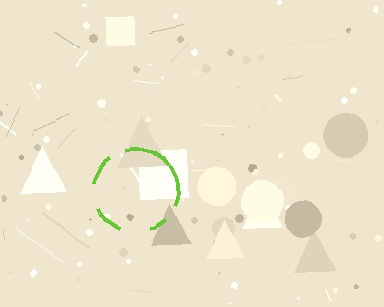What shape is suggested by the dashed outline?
The dashed outline suggests a circle.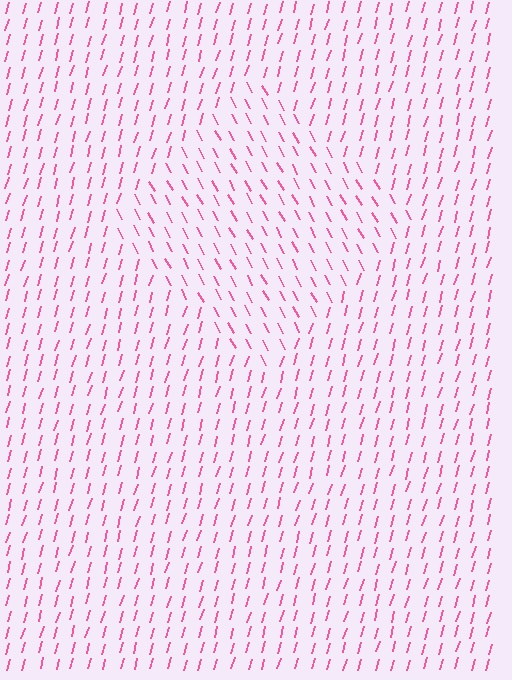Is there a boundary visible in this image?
Yes, there is a texture boundary formed by a change in line orientation.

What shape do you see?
I see a diamond.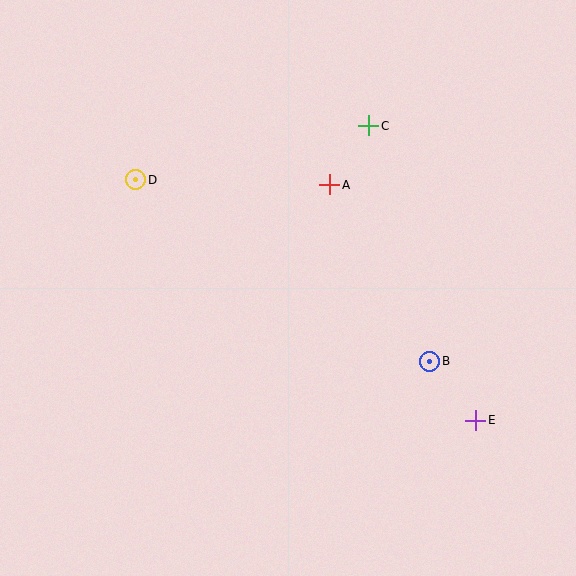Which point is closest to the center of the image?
Point A at (330, 185) is closest to the center.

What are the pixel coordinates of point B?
Point B is at (430, 361).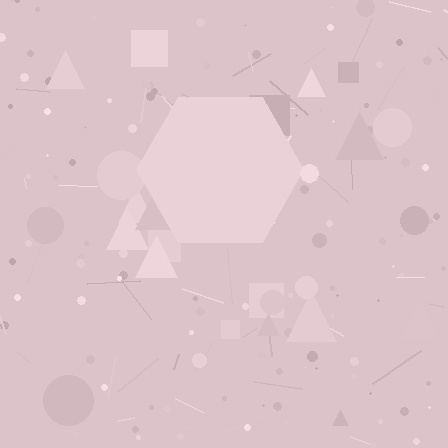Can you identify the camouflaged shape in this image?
The camouflaged shape is a hexagon.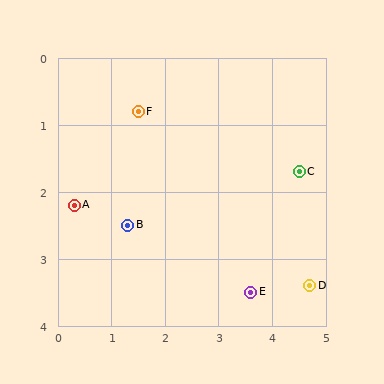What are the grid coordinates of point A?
Point A is at approximately (0.3, 2.2).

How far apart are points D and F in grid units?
Points D and F are about 4.1 grid units apart.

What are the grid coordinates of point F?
Point F is at approximately (1.5, 0.8).